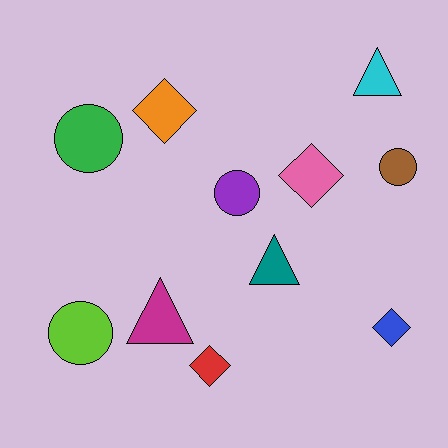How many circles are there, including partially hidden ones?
There are 4 circles.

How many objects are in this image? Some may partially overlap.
There are 11 objects.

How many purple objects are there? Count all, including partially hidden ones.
There is 1 purple object.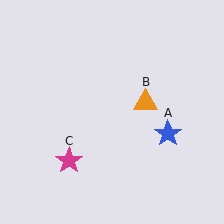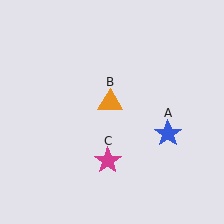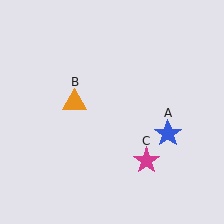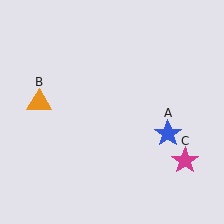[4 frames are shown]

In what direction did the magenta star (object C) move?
The magenta star (object C) moved right.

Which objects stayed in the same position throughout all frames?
Blue star (object A) remained stationary.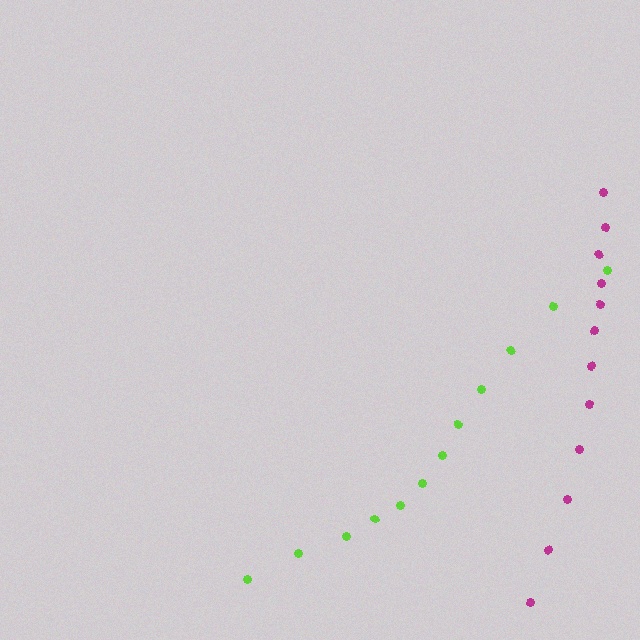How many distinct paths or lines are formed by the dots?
There are 2 distinct paths.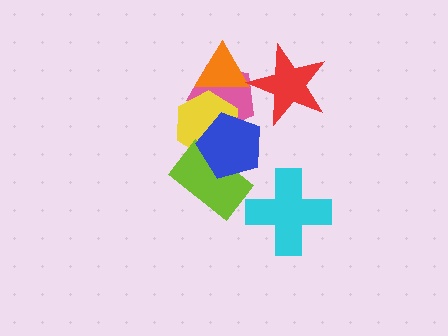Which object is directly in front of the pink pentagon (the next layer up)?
The yellow hexagon is directly in front of the pink pentagon.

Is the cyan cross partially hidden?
No, no other shape covers it.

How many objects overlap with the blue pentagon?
3 objects overlap with the blue pentagon.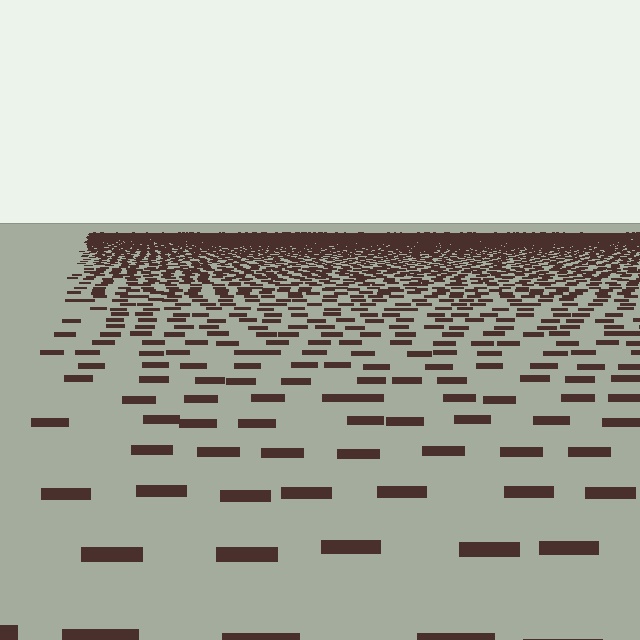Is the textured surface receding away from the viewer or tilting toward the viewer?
The surface is receding away from the viewer. Texture elements get smaller and denser toward the top.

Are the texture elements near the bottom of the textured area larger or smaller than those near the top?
Larger. Near the bottom, elements are closer to the viewer and appear at a bigger on-screen size.